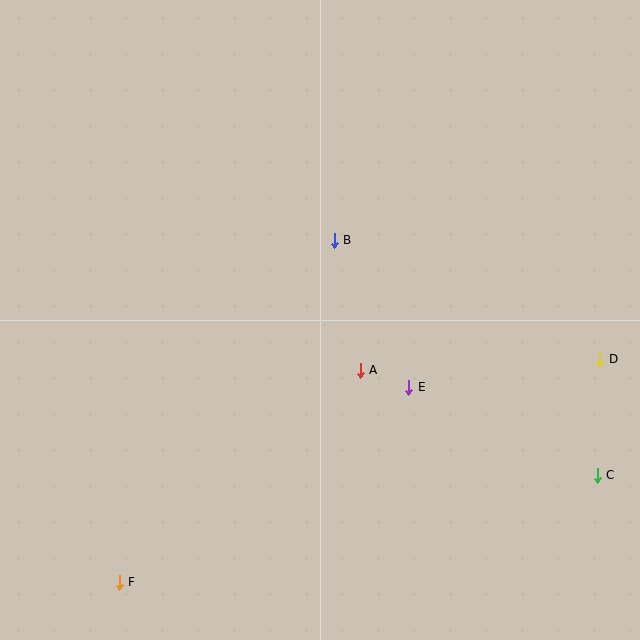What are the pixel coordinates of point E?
Point E is at (409, 387).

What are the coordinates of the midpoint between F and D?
The midpoint between F and D is at (360, 471).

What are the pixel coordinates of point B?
Point B is at (334, 240).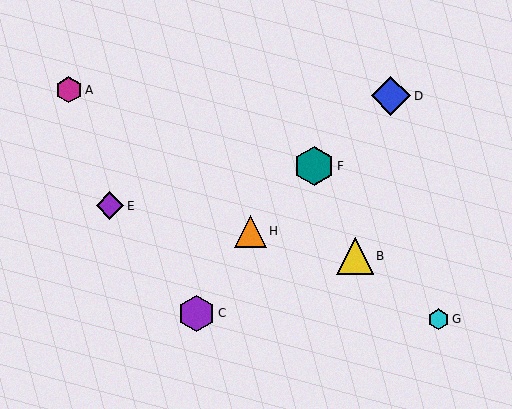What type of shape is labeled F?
Shape F is a teal hexagon.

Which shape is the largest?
The teal hexagon (labeled F) is the largest.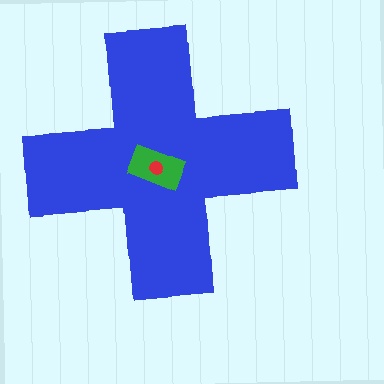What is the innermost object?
The red circle.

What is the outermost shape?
The blue cross.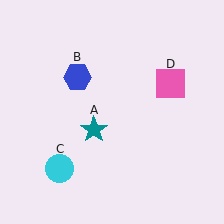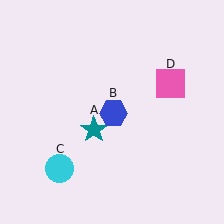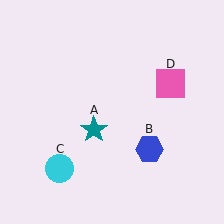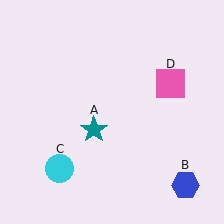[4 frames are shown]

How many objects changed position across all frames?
1 object changed position: blue hexagon (object B).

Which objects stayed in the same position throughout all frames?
Teal star (object A) and cyan circle (object C) and pink square (object D) remained stationary.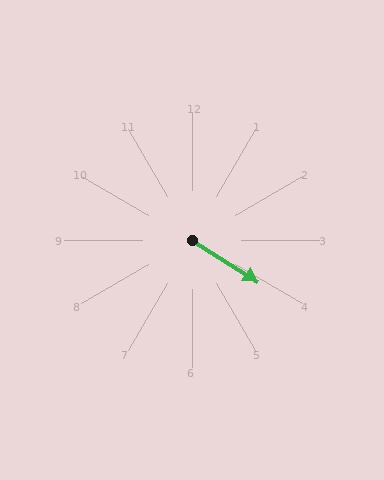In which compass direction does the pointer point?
Southeast.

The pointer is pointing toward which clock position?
Roughly 4 o'clock.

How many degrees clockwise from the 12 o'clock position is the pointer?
Approximately 122 degrees.